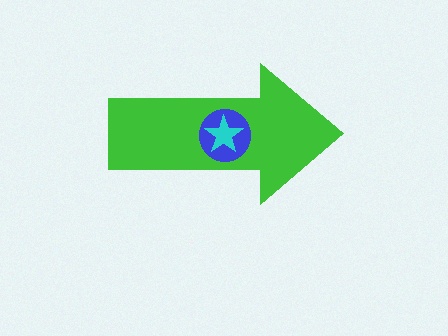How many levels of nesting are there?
3.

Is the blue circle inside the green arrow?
Yes.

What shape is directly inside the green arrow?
The blue circle.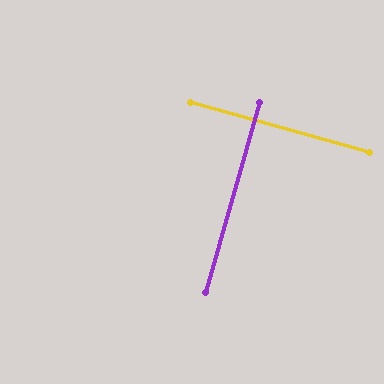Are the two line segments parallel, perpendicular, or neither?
Perpendicular — they meet at approximately 90°.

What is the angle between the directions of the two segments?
Approximately 90 degrees.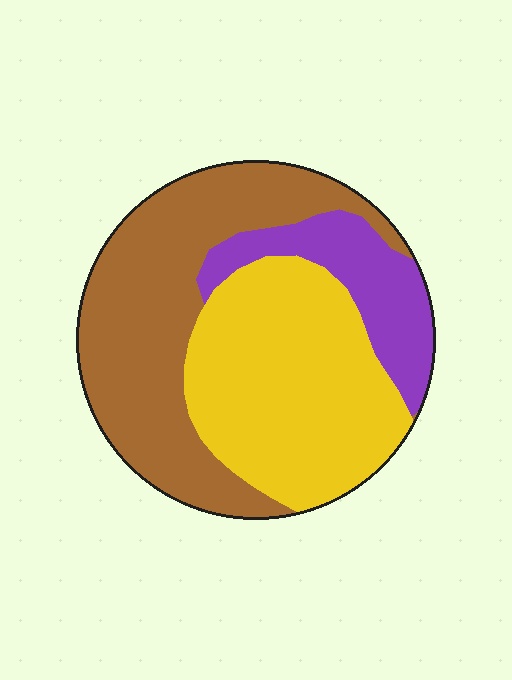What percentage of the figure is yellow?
Yellow takes up between a quarter and a half of the figure.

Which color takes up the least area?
Purple, at roughly 15%.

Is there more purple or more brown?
Brown.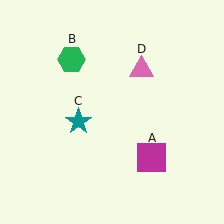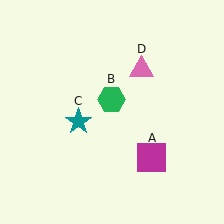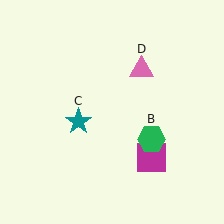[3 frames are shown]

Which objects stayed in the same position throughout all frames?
Magenta square (object A) and teal star (object C) and pink triangle (object D) remained stationary.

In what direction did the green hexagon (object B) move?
The green hexagon (object B) moved down and to the right.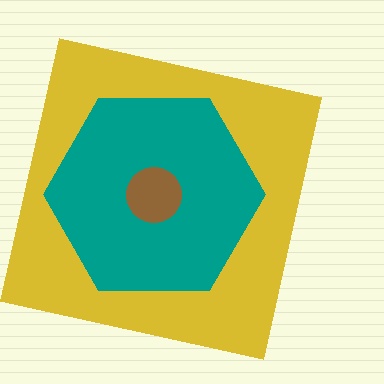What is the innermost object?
The brown circle.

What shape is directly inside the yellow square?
The teal hexagon.